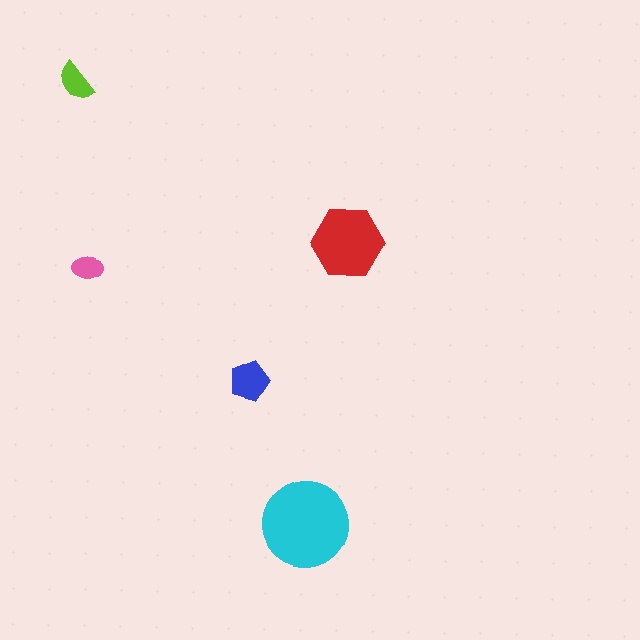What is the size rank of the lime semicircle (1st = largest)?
4th.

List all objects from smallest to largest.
The pink ellipse, the lime semicircle, the blue pentagon, the red hexagon, the cyan circle.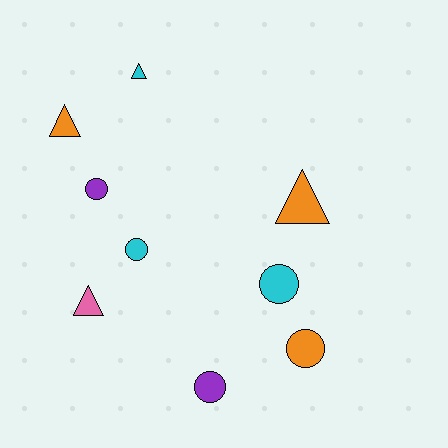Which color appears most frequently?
Orange, with 3 objects.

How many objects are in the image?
There are 9 objects.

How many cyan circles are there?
There are 2 cyan circles.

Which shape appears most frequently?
Circle, with 5 objects.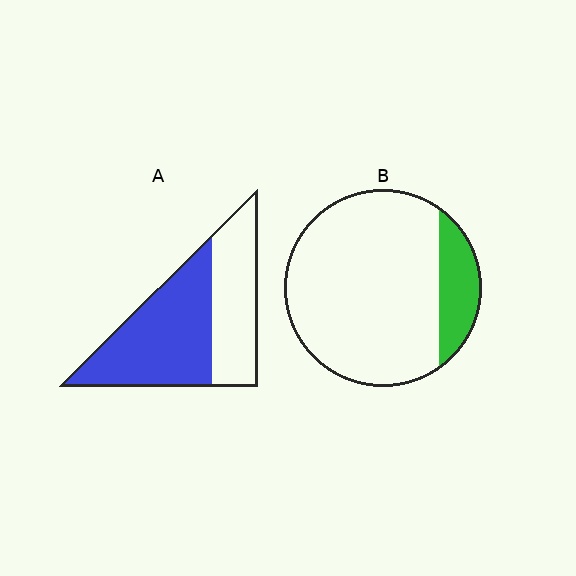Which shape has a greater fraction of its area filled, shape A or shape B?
Shape A.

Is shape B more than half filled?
No.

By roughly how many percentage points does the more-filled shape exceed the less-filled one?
By roughly 45 percentage points (A over B).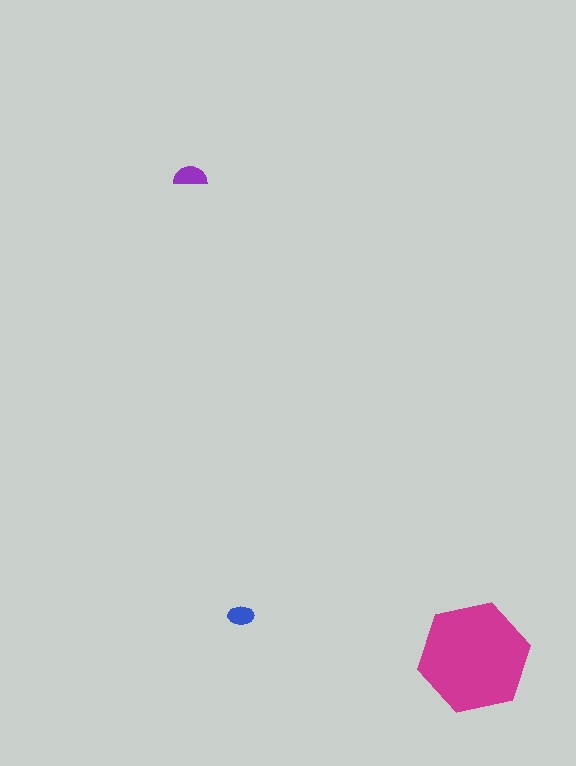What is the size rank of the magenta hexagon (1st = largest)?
1st.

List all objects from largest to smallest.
The magenta hexagon, the purple semicircle, the blue ellipse.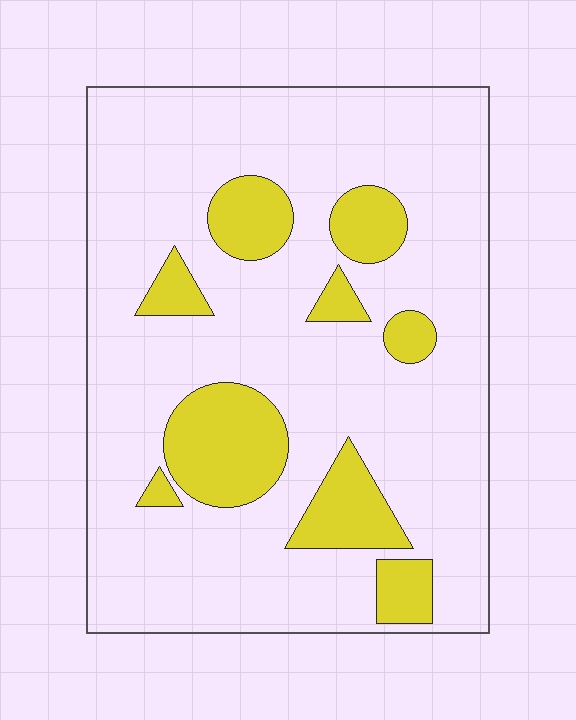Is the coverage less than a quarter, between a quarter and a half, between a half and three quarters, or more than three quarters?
Less than a quarter.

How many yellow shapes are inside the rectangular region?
9.